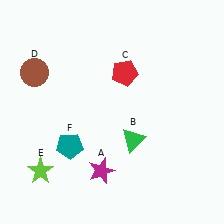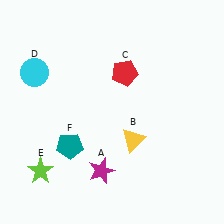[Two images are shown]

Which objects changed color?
B changed from green to yellow. D changed from brown to cyan.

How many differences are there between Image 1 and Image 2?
There are 2 differences between the two images.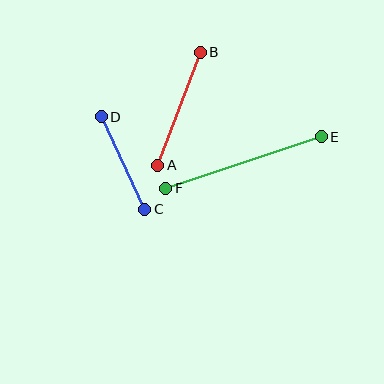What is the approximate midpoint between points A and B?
The midpoint is at approximately (179, 109) pixels.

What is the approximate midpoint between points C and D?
The midpoint is at approximately (123, 163) pixels.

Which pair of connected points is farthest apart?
Points E and F are farthest apart.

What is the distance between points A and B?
The distance is approximately 121 pixels.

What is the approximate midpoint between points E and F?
The midpoint is at approximately (243, 162) pixels.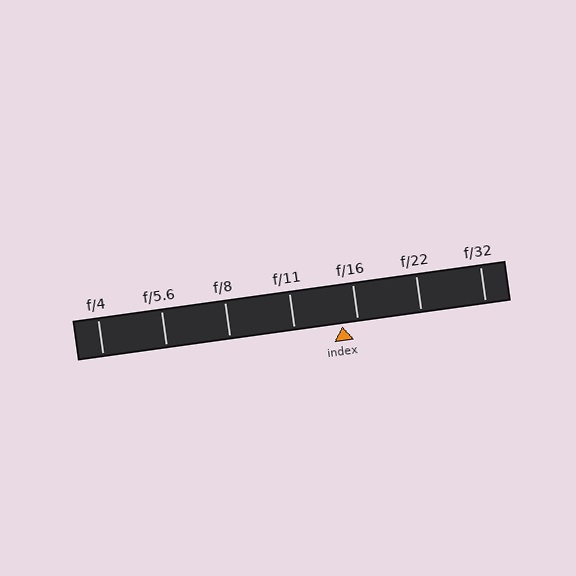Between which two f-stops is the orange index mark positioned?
The index mark is between f/11 and f/16.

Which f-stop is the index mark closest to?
The index mark is closest to f/16.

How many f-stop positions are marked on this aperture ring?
There are 7 f-stop positions marked.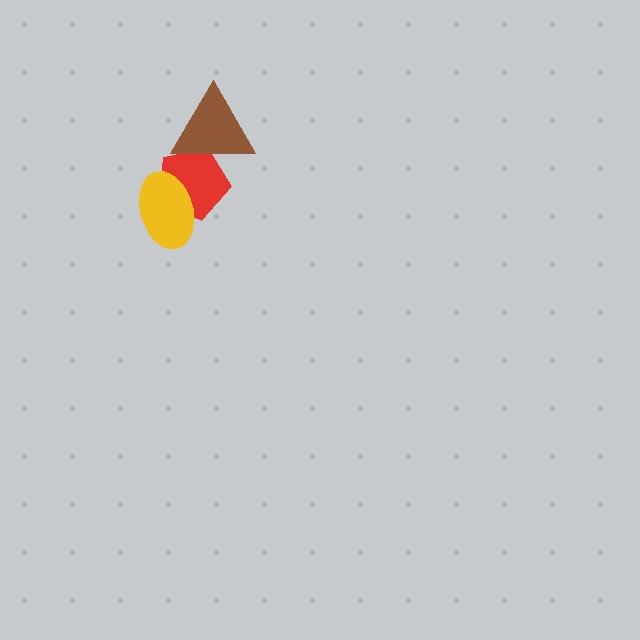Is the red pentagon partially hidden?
Yes, it is partially covered by another shape.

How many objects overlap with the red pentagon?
2 objects overlap with the red pentagon.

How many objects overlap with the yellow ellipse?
1 object overlaps with the yellow ellipse.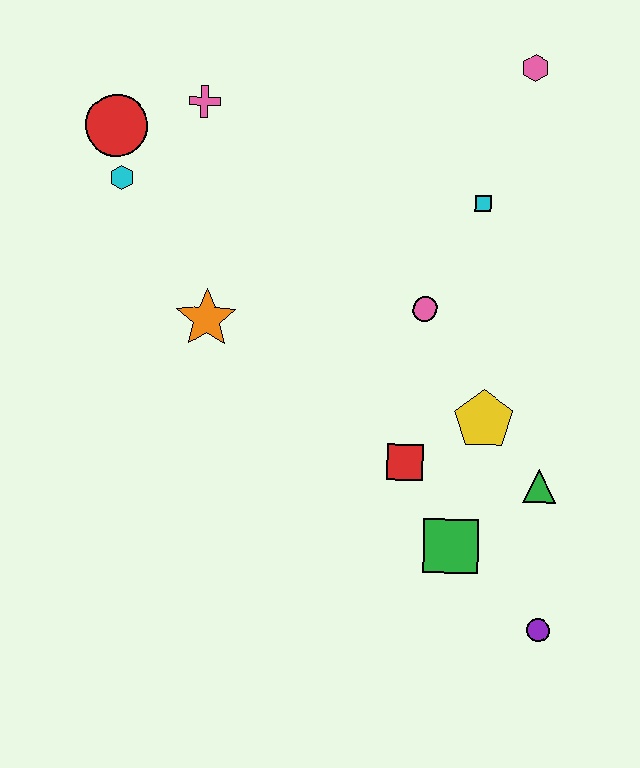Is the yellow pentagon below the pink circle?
Yes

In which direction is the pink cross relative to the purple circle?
The pink cross is above the purple circle.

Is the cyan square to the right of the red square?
Yes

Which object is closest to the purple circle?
The green square is closest to the purple circle.